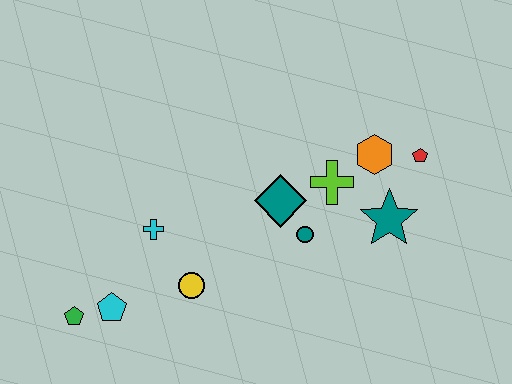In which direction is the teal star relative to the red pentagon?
The teal star is below the red pentagon.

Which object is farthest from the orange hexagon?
The green pentagon is farthest from the orange hexagon.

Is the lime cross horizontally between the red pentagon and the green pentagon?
Yes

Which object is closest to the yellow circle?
The cyan cross is closest to the yellow circle.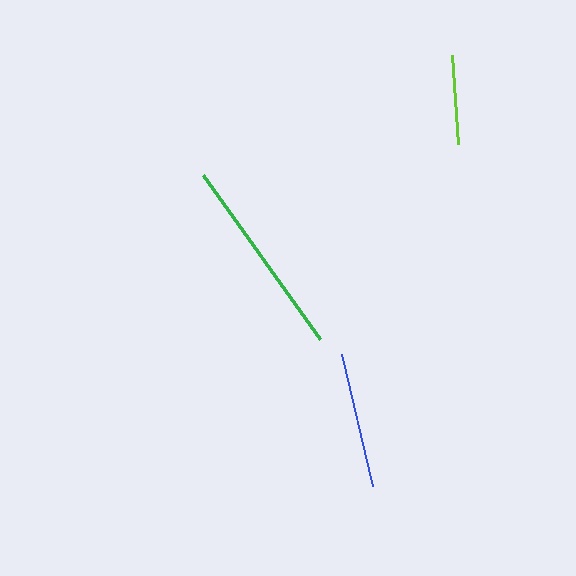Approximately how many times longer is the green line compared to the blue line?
The green line is approximately 1.5 times the length of the blue line.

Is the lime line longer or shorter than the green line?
The green line is longer than the lime line.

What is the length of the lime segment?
The lime segment is approximately 89 pixels long.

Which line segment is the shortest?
The lime line is the shortest at approximately 89 pixels.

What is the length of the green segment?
The green segment is approximately 201 pixels long.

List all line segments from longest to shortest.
From longest to shortest: green, blue, lime.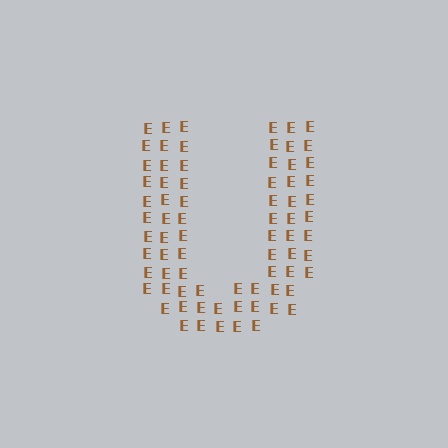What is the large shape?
The large shape is the letter U.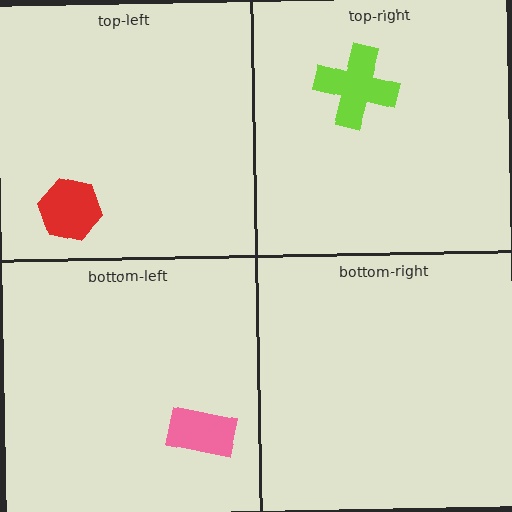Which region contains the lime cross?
The top-right region.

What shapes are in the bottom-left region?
The pink rectangle.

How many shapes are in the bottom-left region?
1.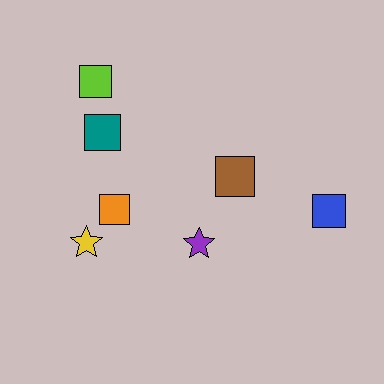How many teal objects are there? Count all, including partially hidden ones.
There is 1 teal object.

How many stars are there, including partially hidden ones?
There are 2 stars.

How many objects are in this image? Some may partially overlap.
There are 7 objects.